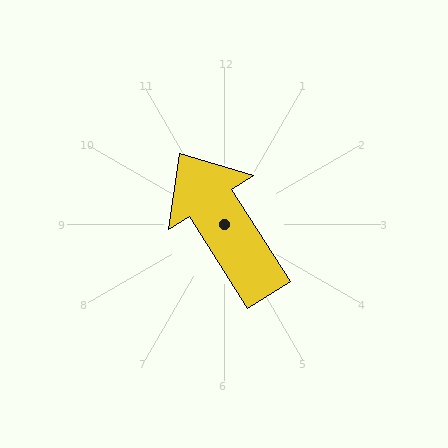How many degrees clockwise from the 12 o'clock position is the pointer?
Approximately 328 degrees.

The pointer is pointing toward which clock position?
Roughly 11 o'clock.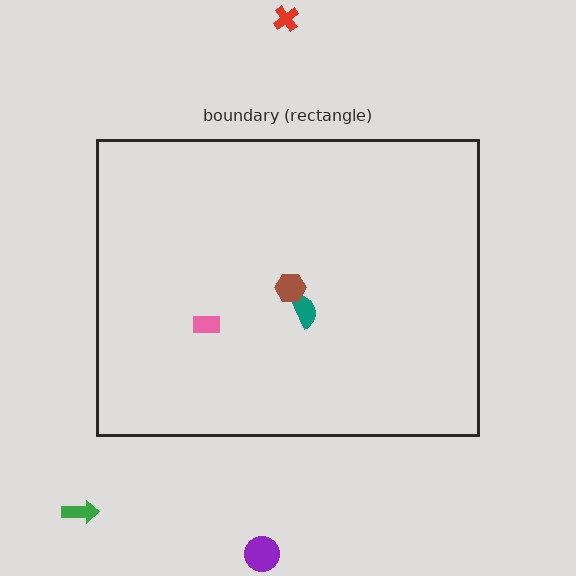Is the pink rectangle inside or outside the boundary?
Inside.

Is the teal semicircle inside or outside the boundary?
Inside.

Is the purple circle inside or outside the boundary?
Outside.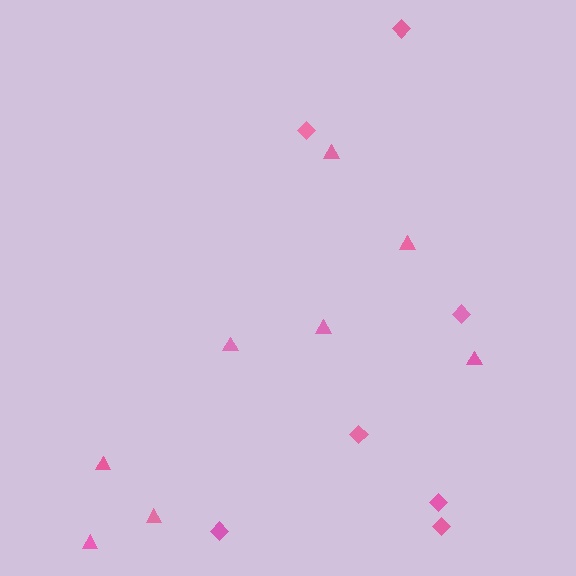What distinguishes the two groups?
There are 2 groups: one group of triangles (8) and one group of diamonds (7).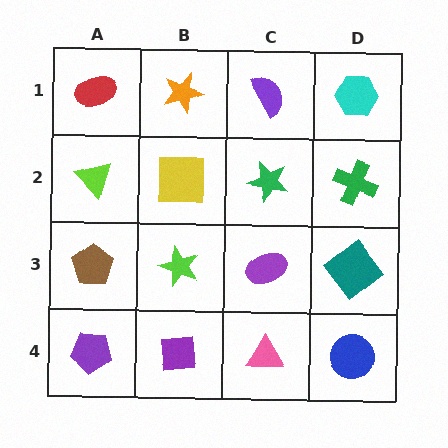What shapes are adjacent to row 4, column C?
A purple ellipse (row 3, column C), a purple square (row 4, column B), a blue circle (row 4, column D).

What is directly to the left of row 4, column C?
A purple square.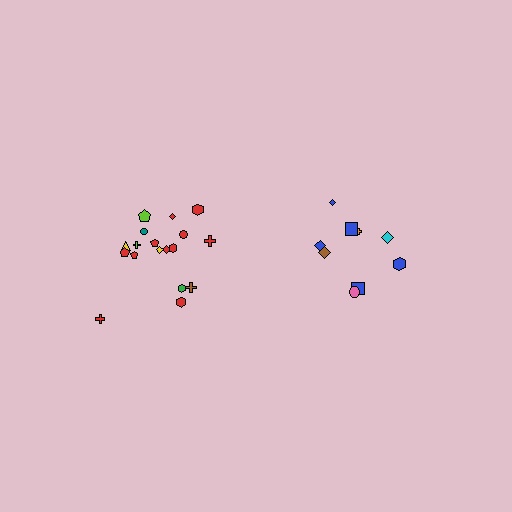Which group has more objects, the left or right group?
The left group.